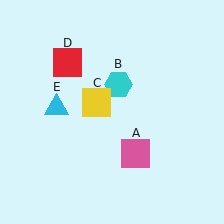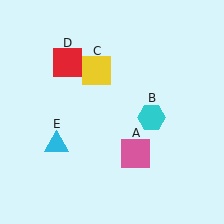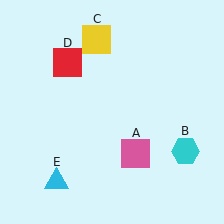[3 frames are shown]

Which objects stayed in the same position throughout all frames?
Pink square (object A) and red square (object D) remained stationary.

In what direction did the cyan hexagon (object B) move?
The cyan hexagon (object B) moved down and to the right.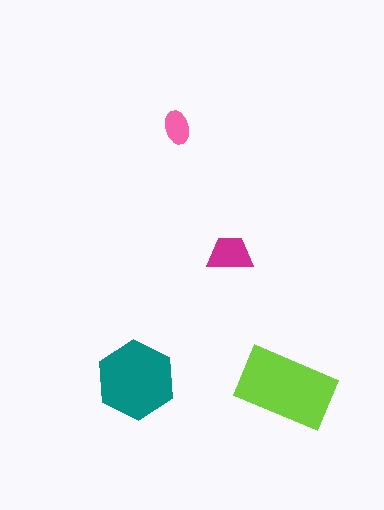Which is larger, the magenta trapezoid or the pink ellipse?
The magenta trapezoid.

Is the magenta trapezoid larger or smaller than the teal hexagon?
Smaller.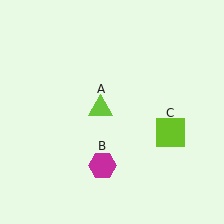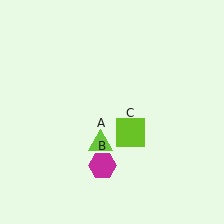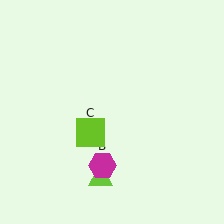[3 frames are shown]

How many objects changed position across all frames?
2 objects changed position: lime triangle (object A), lime square (object C).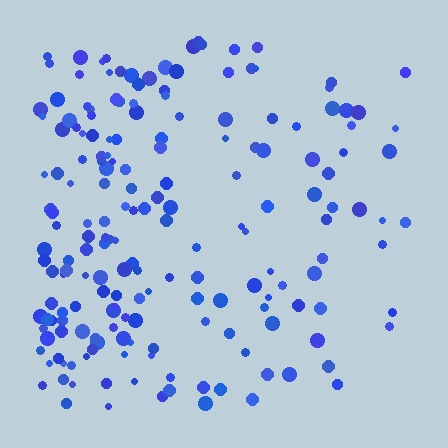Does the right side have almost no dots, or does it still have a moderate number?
Still a moderate number, just noticeably fewer than the left.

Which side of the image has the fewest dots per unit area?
The right.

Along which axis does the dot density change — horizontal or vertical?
Horizontal.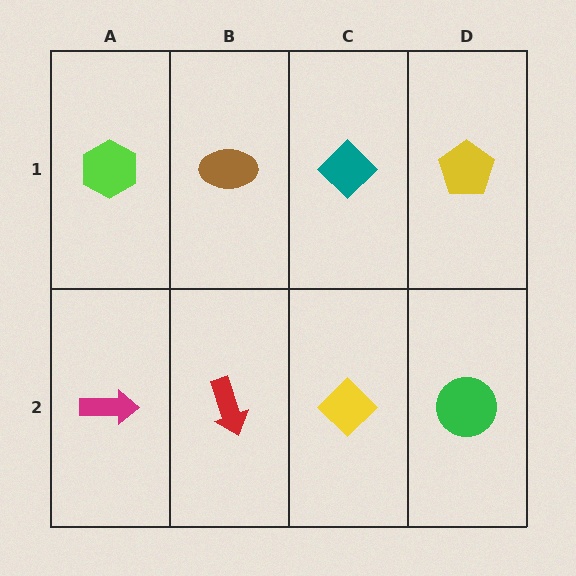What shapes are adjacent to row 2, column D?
A yellow pentagon (row 1, column D), a yellow diamond (row 2, column C).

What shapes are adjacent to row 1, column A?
A magenta arrow (row 2, column A), a brown ellipse (row 1, column B).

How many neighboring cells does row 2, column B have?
3.